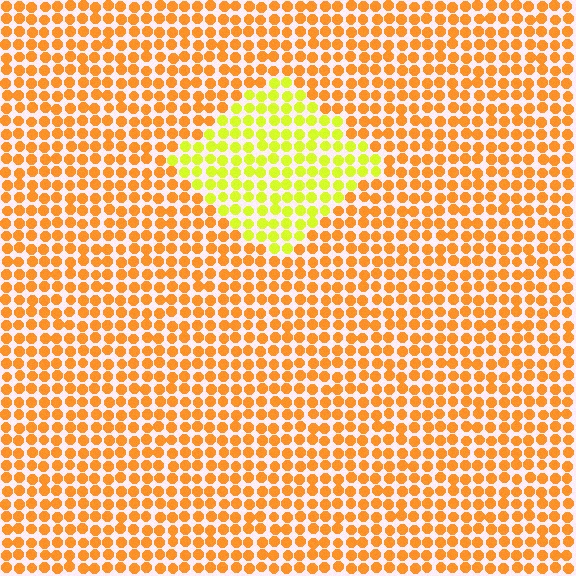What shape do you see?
I see a diamond.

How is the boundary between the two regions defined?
The boundary is defined purely by a slight shift in hue (about 41 degrees). Spacing, size, and orientation are identical on both sides.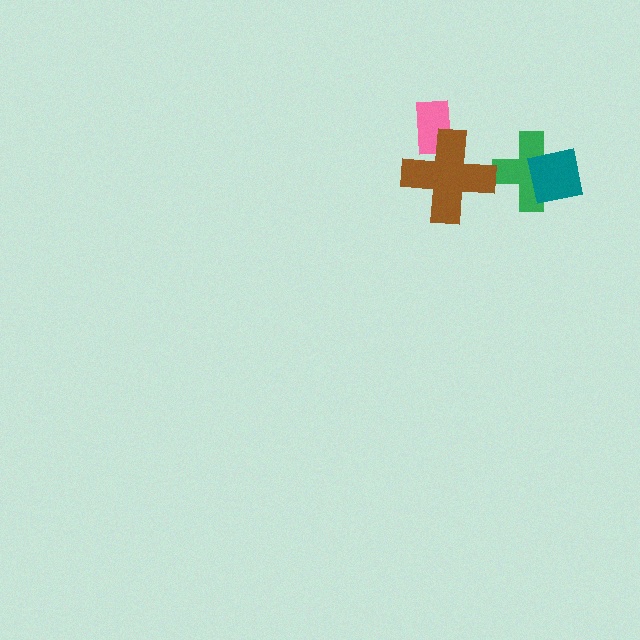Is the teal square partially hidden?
No, no other shape covers it.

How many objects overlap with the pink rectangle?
1 object overlaps with the pink rectangle.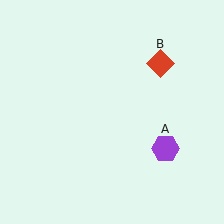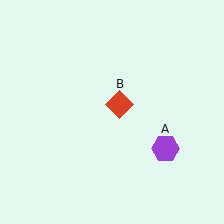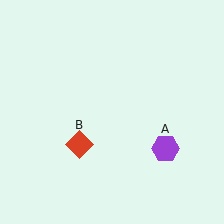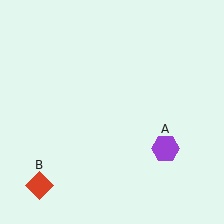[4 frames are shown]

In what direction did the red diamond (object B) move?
The red diamond (object B) moved down and to the left.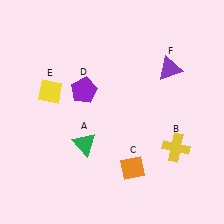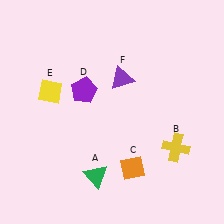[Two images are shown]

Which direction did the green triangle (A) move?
The green triangle (A) moved down.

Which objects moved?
The objects that moved are: the green triangle (A), the purple triangle (F).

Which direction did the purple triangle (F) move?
The purple triangle (F) moved left.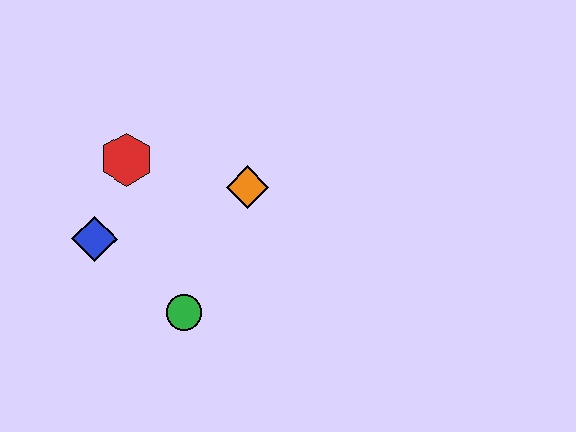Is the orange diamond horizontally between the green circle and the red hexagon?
No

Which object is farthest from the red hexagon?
The green circle is farthest from the red hexagon.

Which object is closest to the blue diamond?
The red hexagon is closest to the blue diamond.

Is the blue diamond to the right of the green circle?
No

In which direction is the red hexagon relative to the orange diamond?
The red hexagon is to the left of the orange diamond.